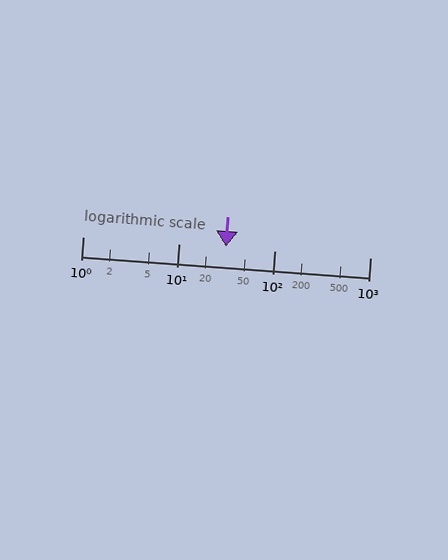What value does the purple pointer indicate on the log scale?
The pointer indicates approximately 31.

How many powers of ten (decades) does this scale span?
The scale spans 3 decades, from 1 to 1000.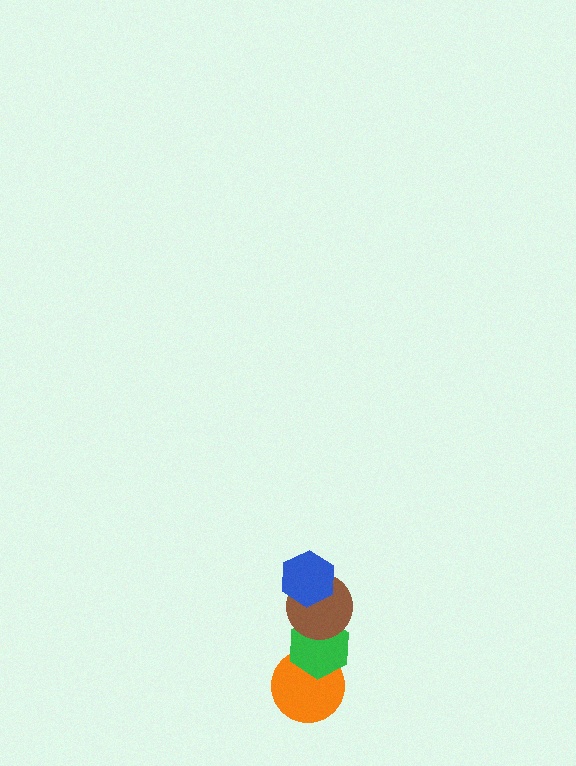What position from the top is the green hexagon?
The green hexagon is 3rd from the top.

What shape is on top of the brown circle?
The blue hexagon is on top of the brown circle.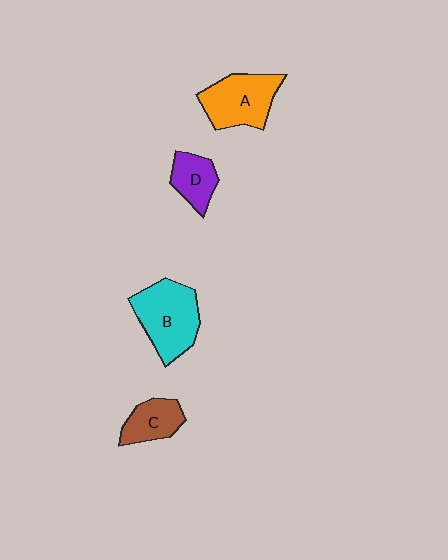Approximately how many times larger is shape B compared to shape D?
Approximately 1.9 times.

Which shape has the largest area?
Shape B (cyan).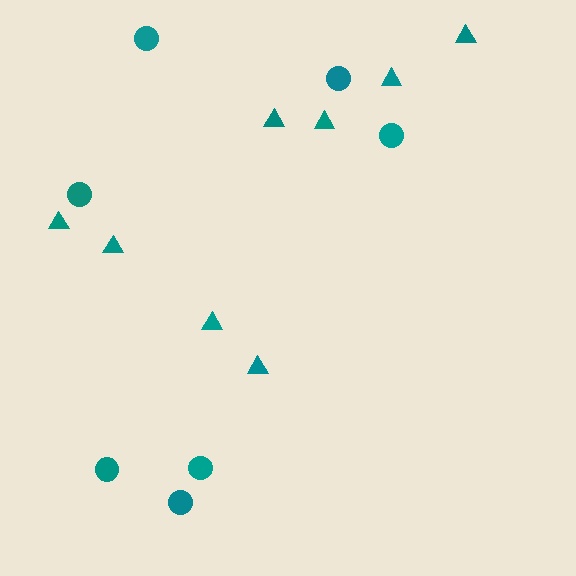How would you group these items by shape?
There are 2 groups: one group of triangles (8) and one group of circles (7).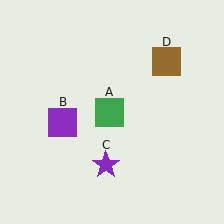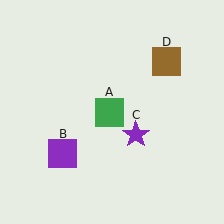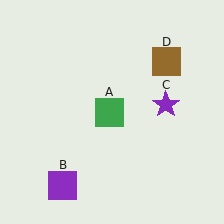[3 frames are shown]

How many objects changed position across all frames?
2 objects changed position: purple square (object B), purple star (object C).